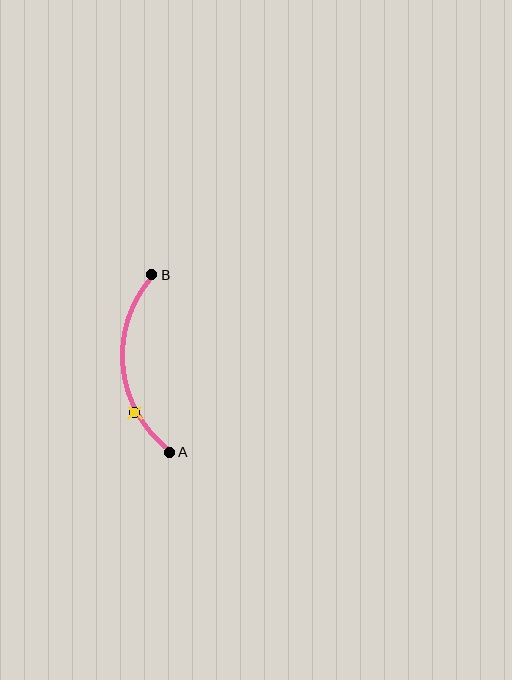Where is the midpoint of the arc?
The arc midpoint is the point on the curve farthest from the straight line joining A and B. It sits to the left of that line.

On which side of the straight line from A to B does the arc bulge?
The arc bulges to the left of the straight line connecting A and B.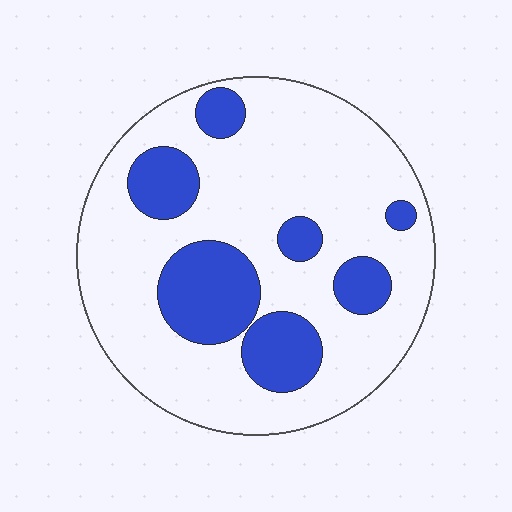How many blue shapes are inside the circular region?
7.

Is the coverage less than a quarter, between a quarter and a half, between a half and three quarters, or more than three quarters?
Less than a quarter.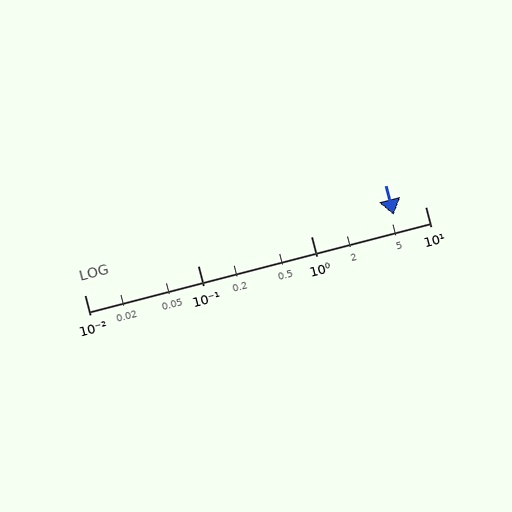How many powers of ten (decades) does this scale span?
The scale spans 3 decades, from 0.01 to 10.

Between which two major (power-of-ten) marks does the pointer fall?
The pointer is between 1 and 10.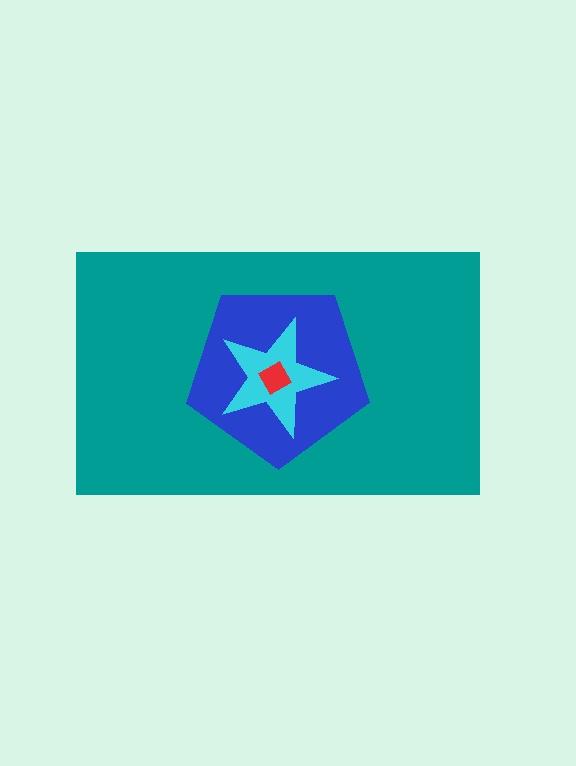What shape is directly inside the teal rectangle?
The blue pentagon.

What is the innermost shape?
The red diamond.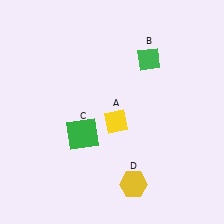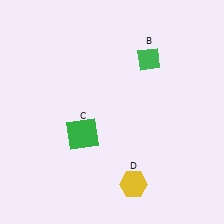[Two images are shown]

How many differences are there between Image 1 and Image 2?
There is 1 difference between the two images.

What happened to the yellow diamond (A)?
The yellow diamond (A) was removed in Image 2. It was in the bottom-right area of Image 1.